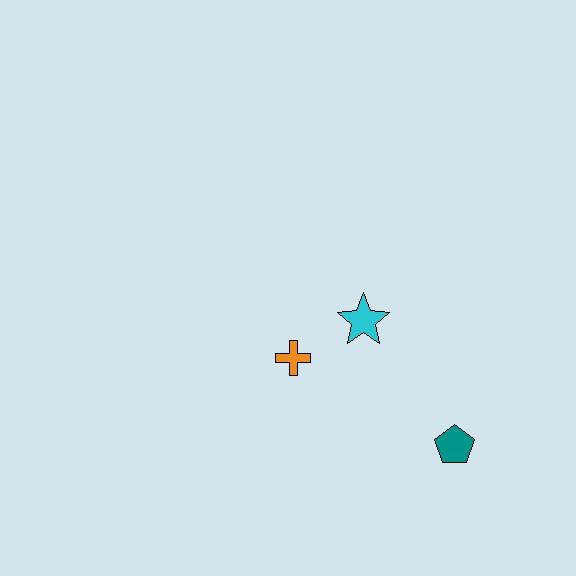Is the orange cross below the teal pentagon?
No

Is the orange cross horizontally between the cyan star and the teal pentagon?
No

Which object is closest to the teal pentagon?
The cyan star is closest to the teal pentagon.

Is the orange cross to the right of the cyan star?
No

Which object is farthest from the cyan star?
The teal pentagon is farthest from the cyan star.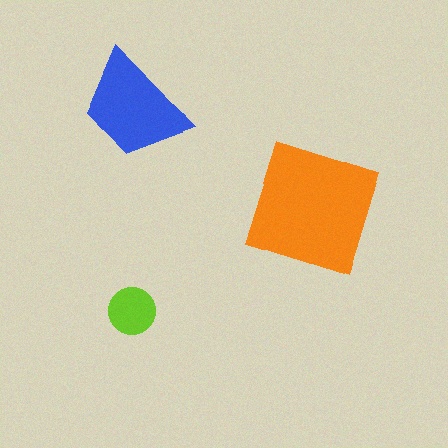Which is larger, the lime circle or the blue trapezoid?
The blue trapezoid.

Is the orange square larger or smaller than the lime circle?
Larger.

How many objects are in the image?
There are 3 objects in the image.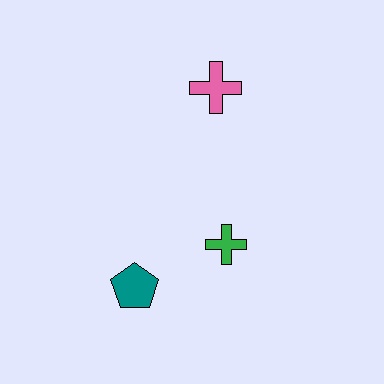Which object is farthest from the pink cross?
The teal pentagon is farthest from the pink cross.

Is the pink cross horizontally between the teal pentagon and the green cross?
Yes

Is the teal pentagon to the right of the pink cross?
No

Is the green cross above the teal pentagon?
Yes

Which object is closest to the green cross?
The teal pentagon is closest to the green cross.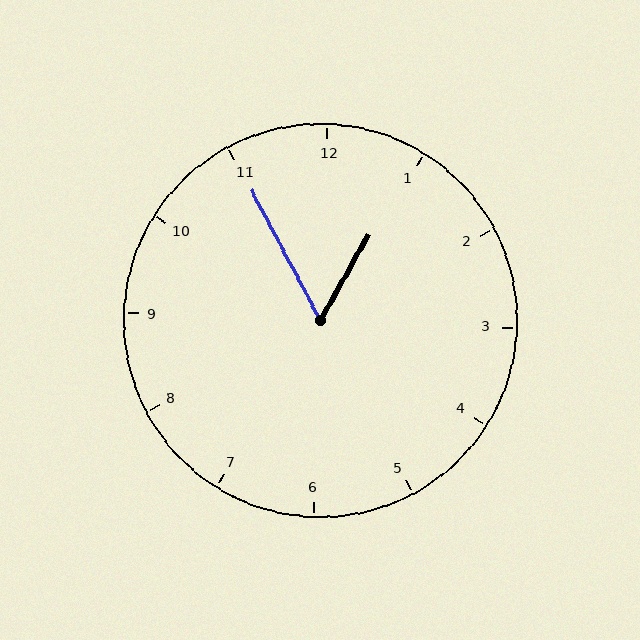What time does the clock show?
12:55.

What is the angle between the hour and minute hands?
Approximately 58 degrees.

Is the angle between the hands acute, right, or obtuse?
It is acute.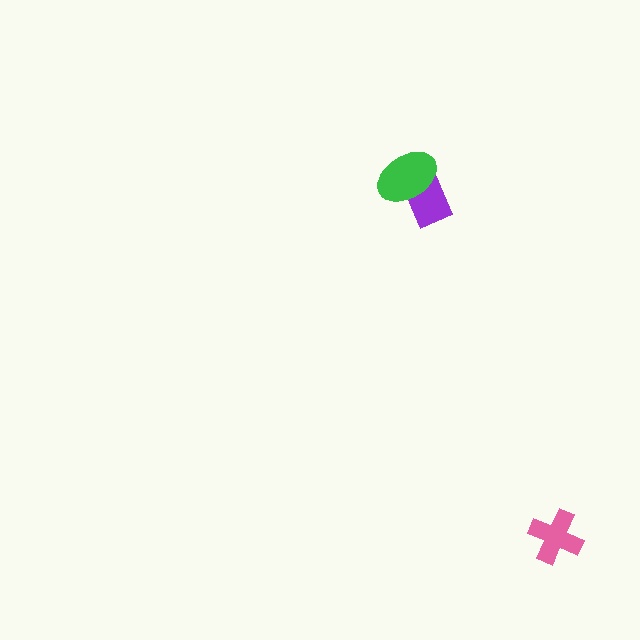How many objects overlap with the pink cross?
0 objects overlap with the pink cross.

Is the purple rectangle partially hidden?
Yes, it is partially covered by another shape.